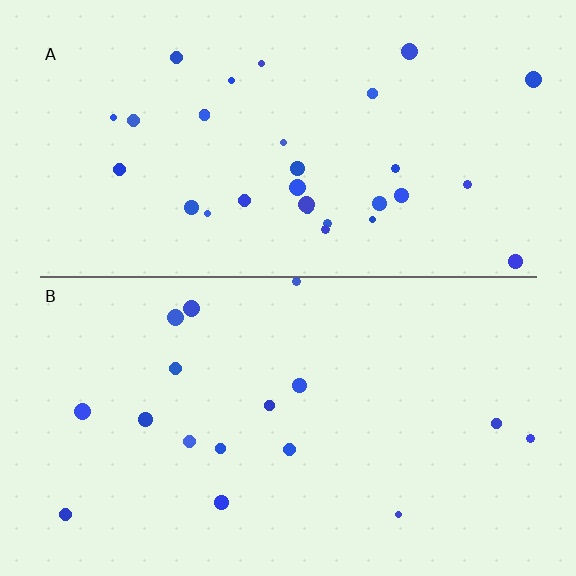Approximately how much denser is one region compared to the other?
Approximately 1.9× — region A over region B.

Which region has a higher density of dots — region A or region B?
A (the top).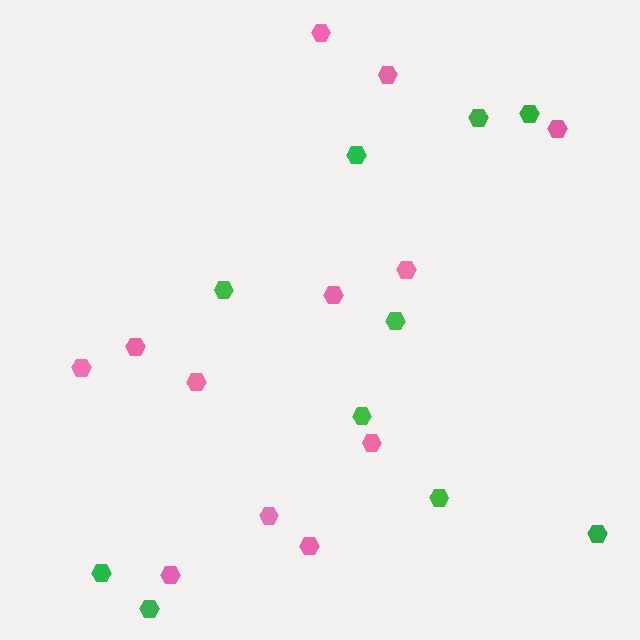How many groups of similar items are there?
There are 2 groups: one group of green hexagons (10) and one group of pink hexagons (12).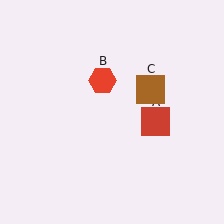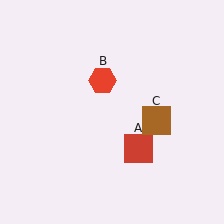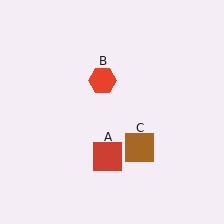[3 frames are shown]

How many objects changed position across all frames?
2 objects changed position: red square (object A), brown square (object C).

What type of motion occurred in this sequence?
The red square (object A), brown square (object C) rotated clockwise around the center of the scene.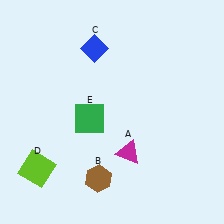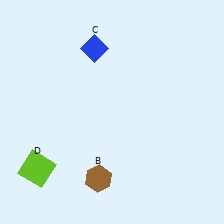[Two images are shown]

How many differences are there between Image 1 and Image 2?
There are 2 differences between the two images.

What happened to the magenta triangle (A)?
The magenta triangle (A) was removed in Image 2. It was in the bottom-right area of Image 1.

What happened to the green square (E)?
The green square (E) was removed in Image 2. It was in the bottom-left area of Image 1.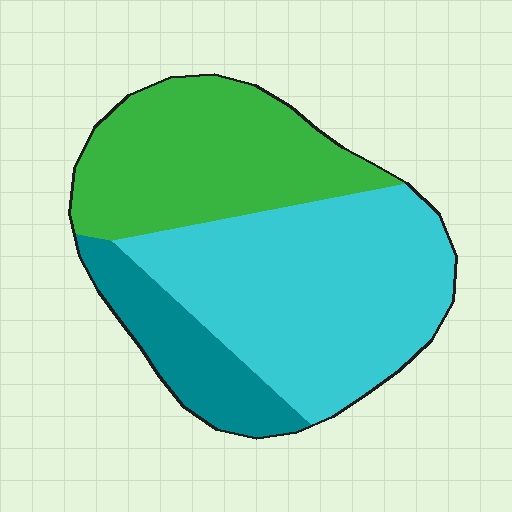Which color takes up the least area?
Teal, at roughly 15%.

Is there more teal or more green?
Green.